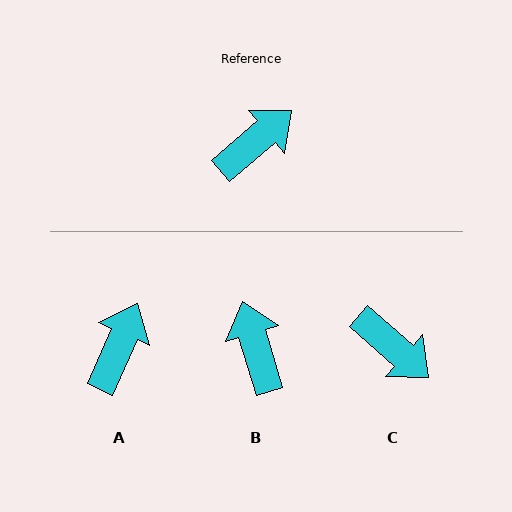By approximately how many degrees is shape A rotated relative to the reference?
Approximately 26 degrees counter-clockwise.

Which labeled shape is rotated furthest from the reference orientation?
C, about 82 degrees away.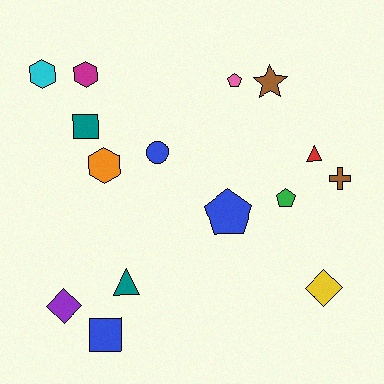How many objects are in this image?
There are 15 objects.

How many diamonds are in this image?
There are 2 diamonds.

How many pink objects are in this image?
There is 1 pink object.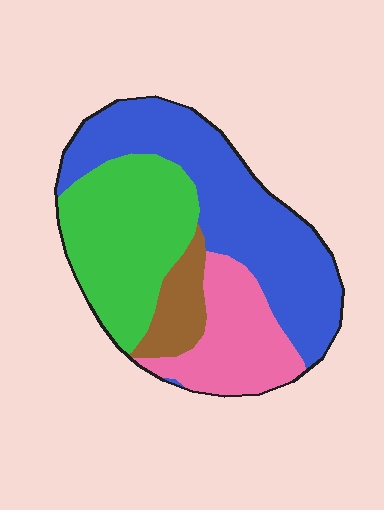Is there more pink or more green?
Green.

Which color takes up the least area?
Brown, at roughly 10%.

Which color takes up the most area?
Blue, at roughly 40%.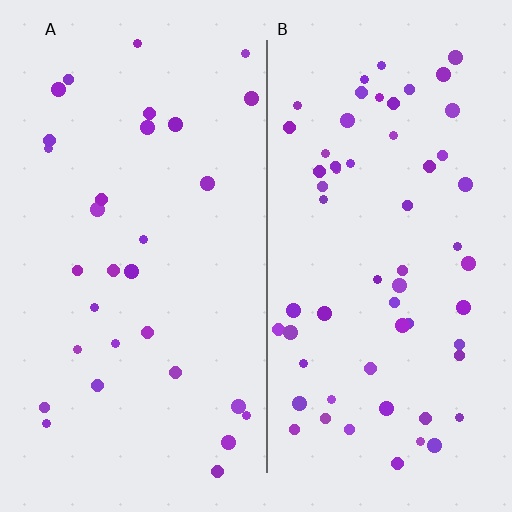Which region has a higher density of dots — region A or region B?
B (the right).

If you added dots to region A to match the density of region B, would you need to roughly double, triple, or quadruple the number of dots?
Approximately double.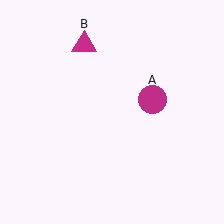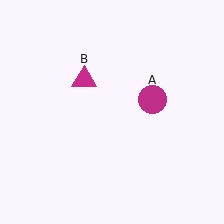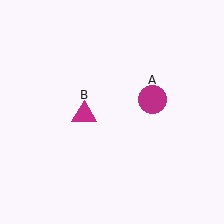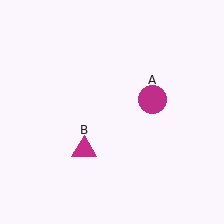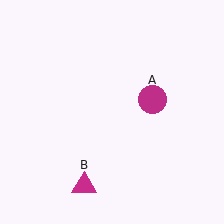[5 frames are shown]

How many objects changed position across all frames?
1 object changed position: magenta triangle (object B).